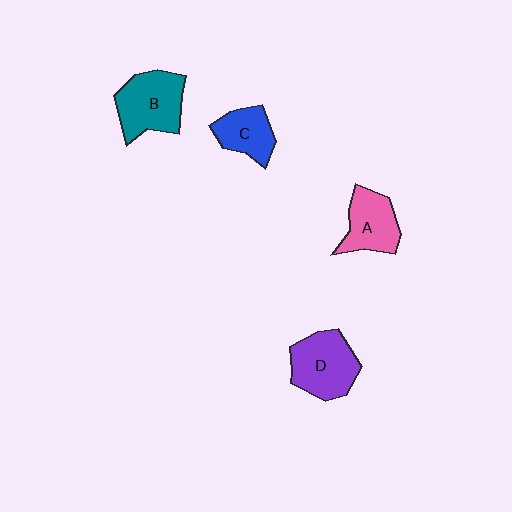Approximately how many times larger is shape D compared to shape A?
Approximately 1.2 times.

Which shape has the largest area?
Shape B (teal).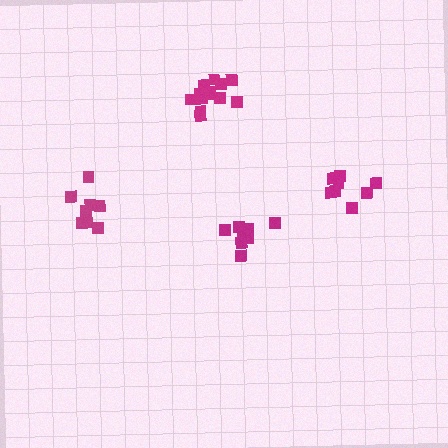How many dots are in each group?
Group 1: 14 dots, Group 2: 9 dots, Group 3: 8 dots, Group 4: 8 dots (39 total).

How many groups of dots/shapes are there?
There are 4 groups.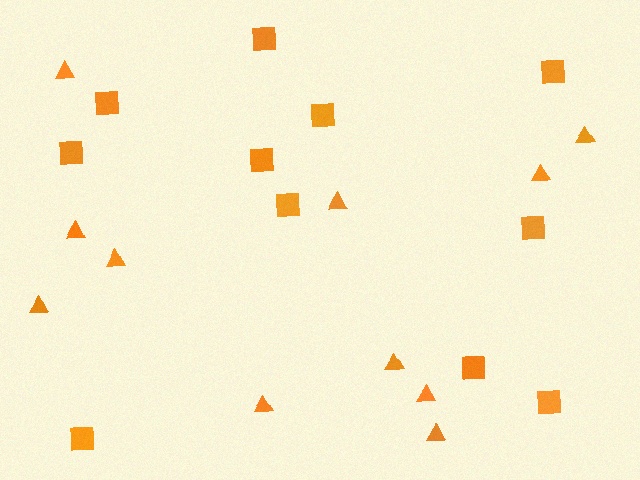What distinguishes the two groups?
There are 2 groups: one group of triangles (11) and one group of squares (11).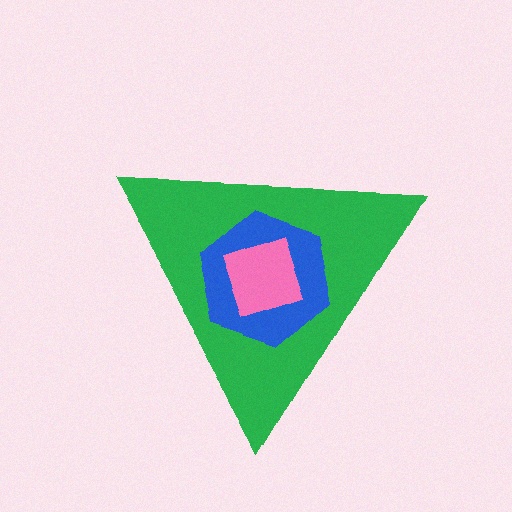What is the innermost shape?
The pink square.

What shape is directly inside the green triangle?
The blue hexagon.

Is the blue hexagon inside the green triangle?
Yes.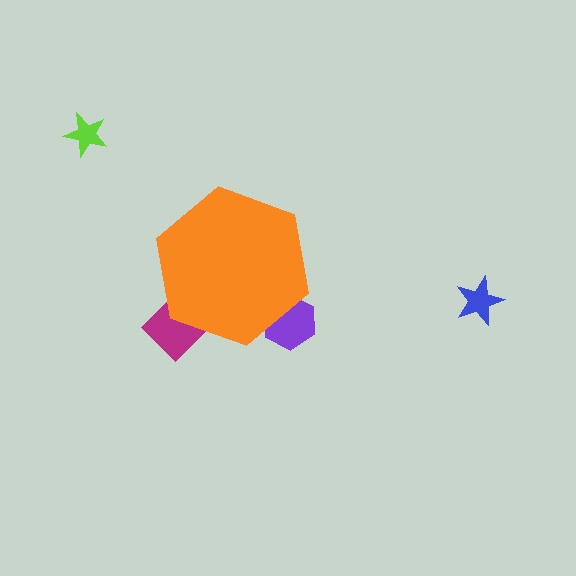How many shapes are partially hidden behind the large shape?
2 shapes are partially hidden.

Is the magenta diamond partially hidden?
Yes, the magenta diamond is partially hidden behind the orange hexagon.